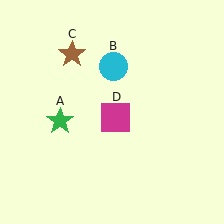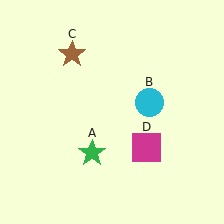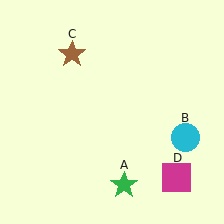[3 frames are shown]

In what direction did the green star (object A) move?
The green star (object A) moved down and to the right.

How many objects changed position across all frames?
3 objects changed position: green star (object A), cyan circle (object B), magenta square (object D).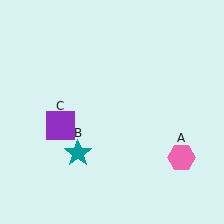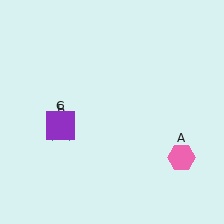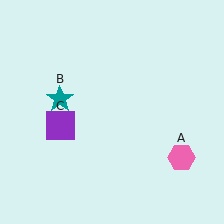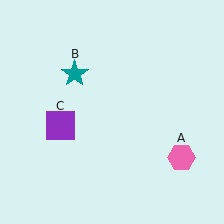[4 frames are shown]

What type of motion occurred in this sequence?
The teal star (object B) rotated clockwise around the center of the scene.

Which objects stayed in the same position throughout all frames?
Pink hexagon (object A) and purple square (object C) remained stationary.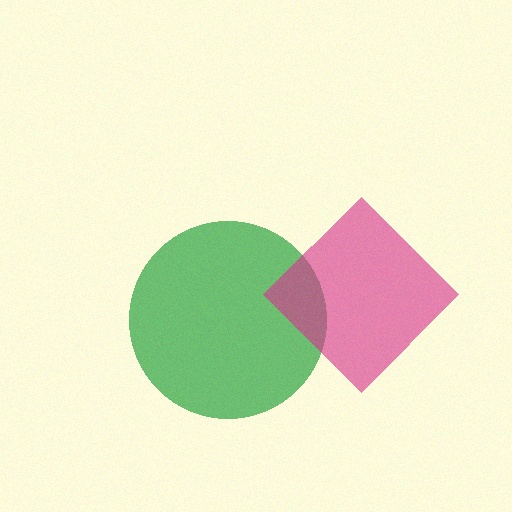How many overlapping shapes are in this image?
There are 2 overlapping shapes in the image.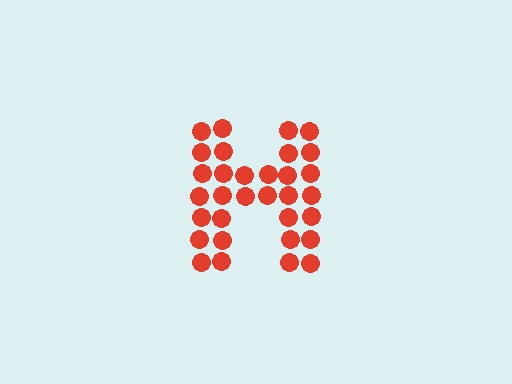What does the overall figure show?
The overall figure shows the letter H.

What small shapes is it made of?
It is made of small circles.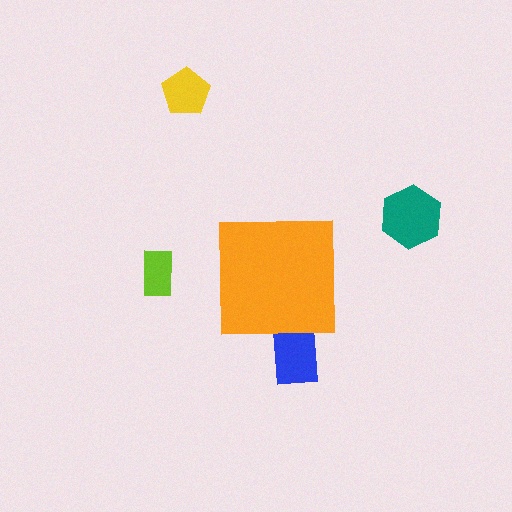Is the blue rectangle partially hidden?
Yes, the blue rectangle is partially hidden behind the orange square.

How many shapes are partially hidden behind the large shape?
1 shape is partially hidden.